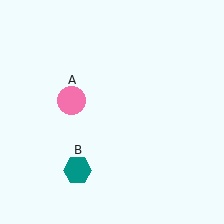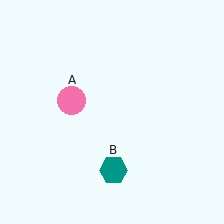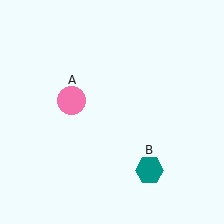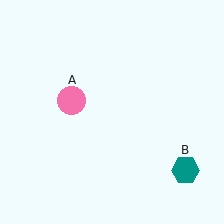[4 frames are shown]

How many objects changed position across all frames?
1 object changed position: teal hexagon (object B).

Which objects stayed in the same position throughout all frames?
Pink circle (object A) remained stationary.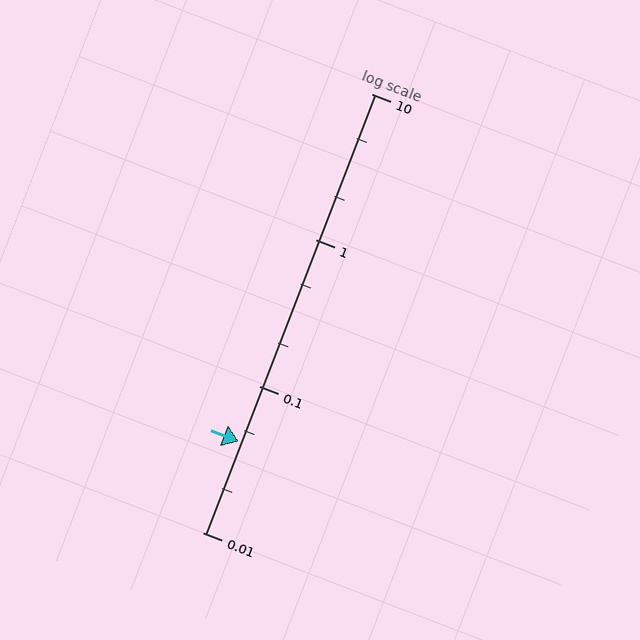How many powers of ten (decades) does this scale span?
The scale spans 3 decades, from 0.01 to 10.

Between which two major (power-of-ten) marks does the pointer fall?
The pointer is between 0.01 and 0.1.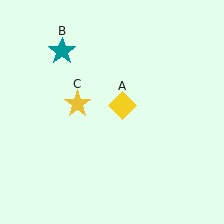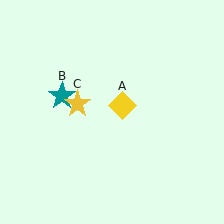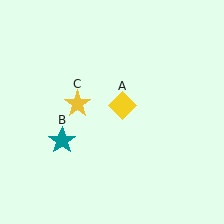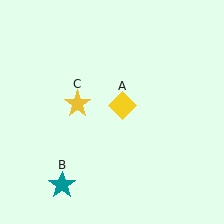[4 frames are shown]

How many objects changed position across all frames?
1 object changed position: teal star (object B).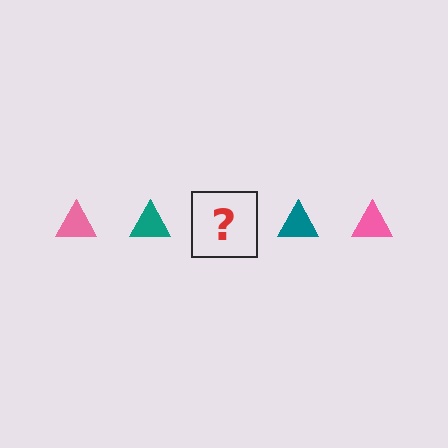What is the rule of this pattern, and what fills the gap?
The rule is that the pattern cycles through pink, teal triangles. The gap should be filled with a pink triangle.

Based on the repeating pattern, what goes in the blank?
The blank should be a pink triangle.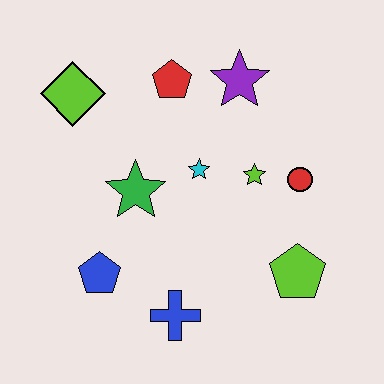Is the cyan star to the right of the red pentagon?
Yes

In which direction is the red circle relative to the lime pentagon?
The red circle is above the lime pentagon.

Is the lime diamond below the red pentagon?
Yes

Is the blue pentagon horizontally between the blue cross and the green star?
No